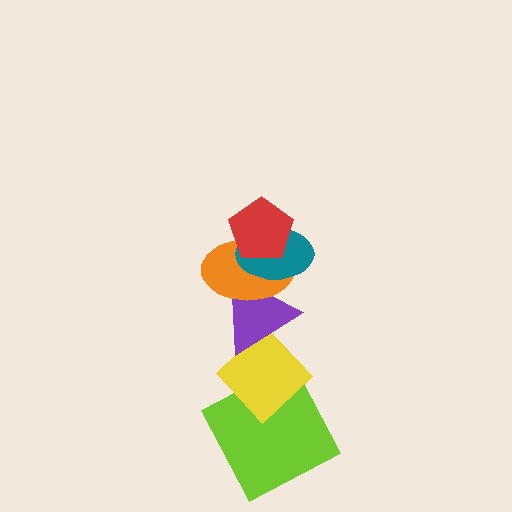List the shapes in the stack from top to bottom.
From top to bottom: the red pentagon, the teal ellipse, the orange ellipse, the purple triangle, the yellow diamond, the lime square.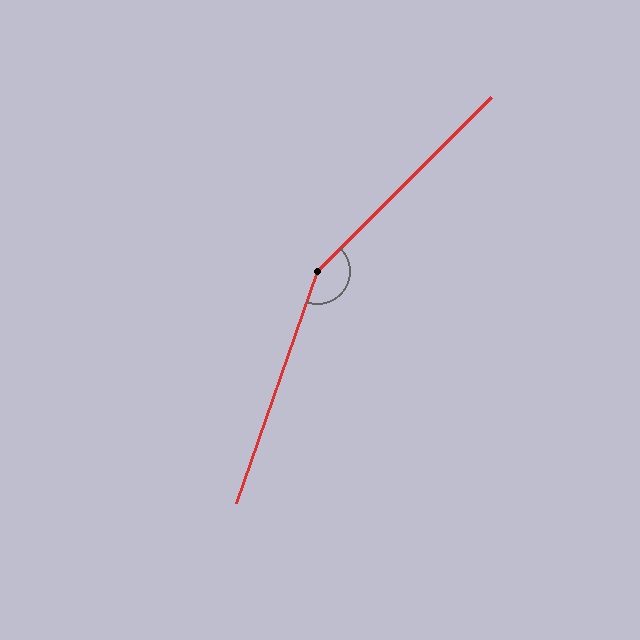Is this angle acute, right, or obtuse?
It is obtuse.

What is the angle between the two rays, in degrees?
Approximately 154 degrees.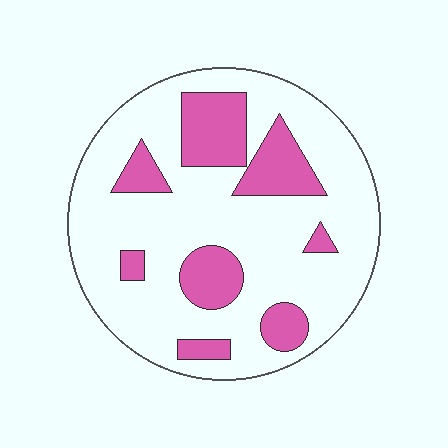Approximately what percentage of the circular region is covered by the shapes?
Approximately 25%.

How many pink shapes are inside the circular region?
8.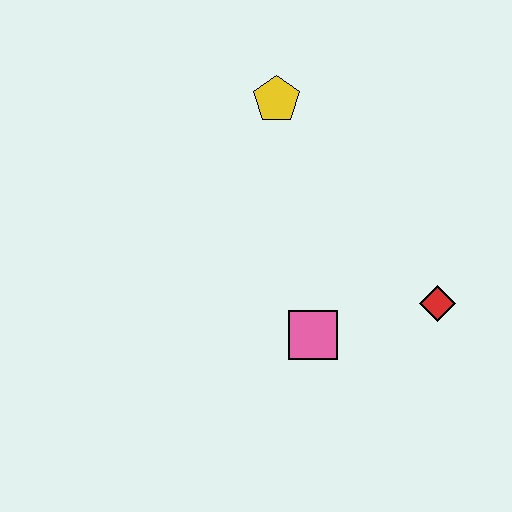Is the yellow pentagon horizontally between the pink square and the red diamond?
No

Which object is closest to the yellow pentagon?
The pink square is closest to the yellow pentagon.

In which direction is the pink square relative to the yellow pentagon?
The pink square is below the yellow pentagon.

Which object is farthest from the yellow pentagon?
The red diamond is farthest from the yellow pentagon.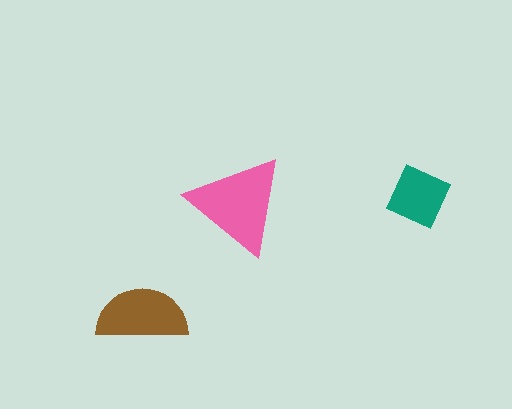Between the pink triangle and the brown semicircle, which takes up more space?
The pink triangle.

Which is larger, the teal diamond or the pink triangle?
The pink triangle.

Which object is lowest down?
The brown semicircle is bottommost.